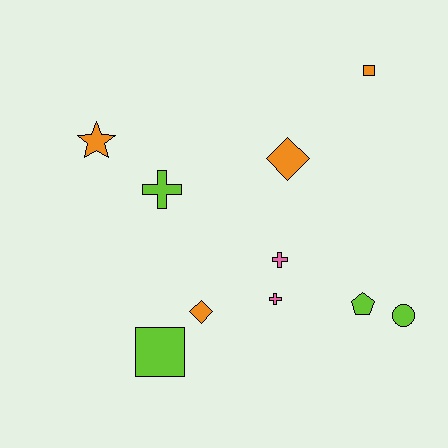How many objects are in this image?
There are 10 objects.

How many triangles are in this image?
There are no triangles.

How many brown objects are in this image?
There are no brown objects.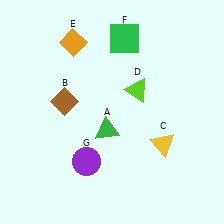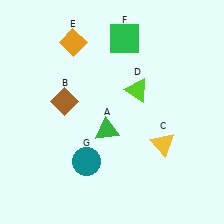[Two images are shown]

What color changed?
The circle (G) changed from purple in Image 1 to teal in Image 2.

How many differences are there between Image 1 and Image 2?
There is 1 difference between the two images.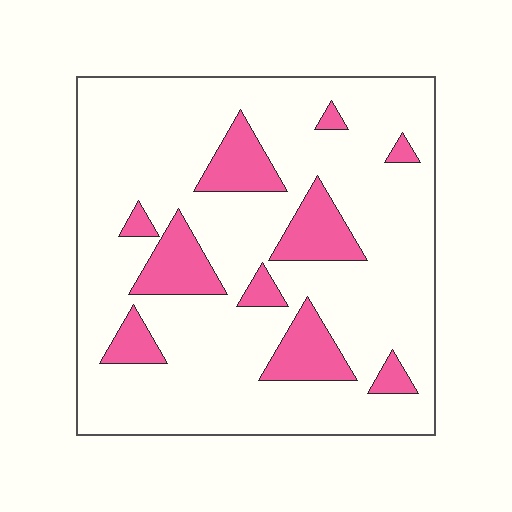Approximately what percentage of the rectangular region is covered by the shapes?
Approximately 20%.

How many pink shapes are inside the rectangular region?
10.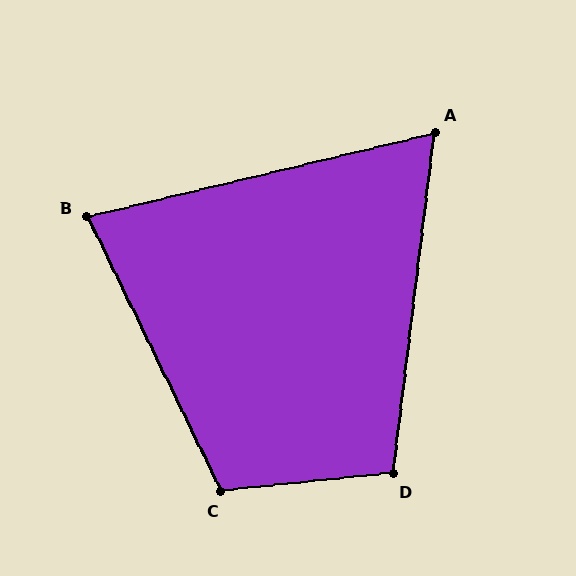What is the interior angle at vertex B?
Approximately 77 degrees (acute).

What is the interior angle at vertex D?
Approximately 103 degrees (obtuse).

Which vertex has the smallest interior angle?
A, at approximately 70 degrees.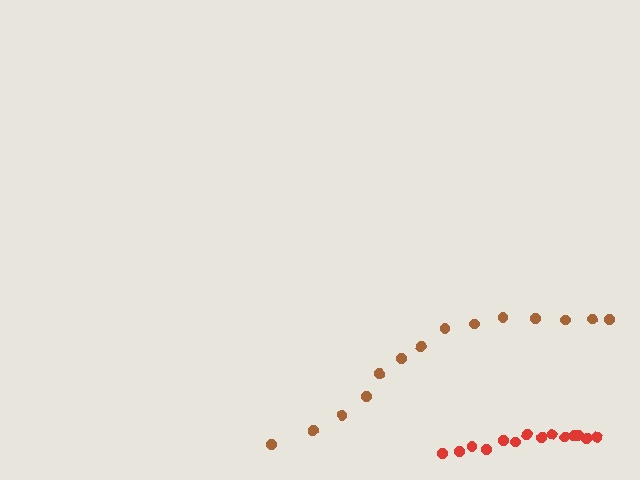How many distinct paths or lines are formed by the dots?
There are 2 distinct paths.